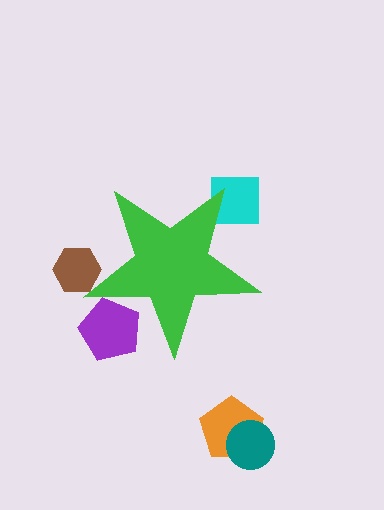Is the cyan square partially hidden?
Yes, the cyan square is partially hidden behind the green star.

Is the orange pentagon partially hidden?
No, the orange pentagon is fully visible.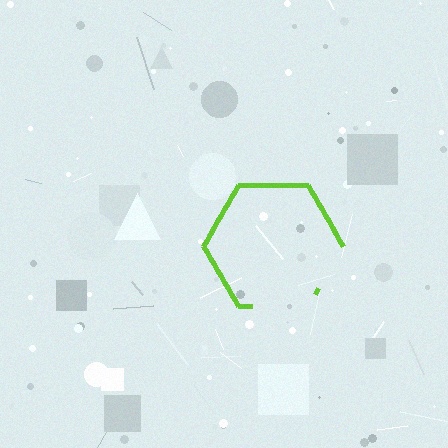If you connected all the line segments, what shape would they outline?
They would outline a hexagon.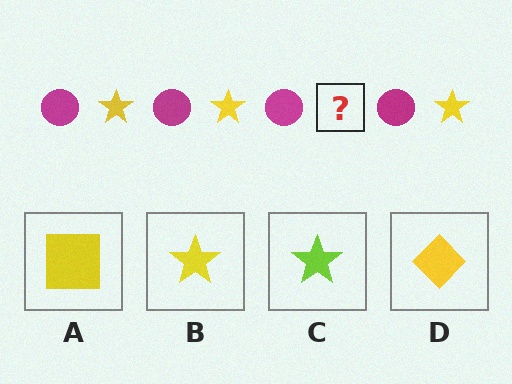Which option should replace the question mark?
Option B.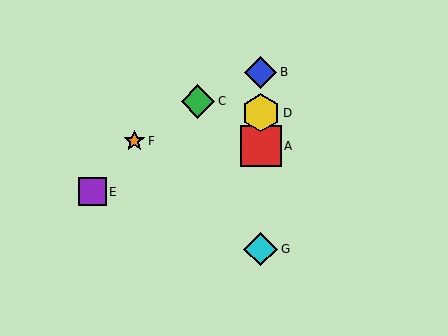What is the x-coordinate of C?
Object C is at x≈198.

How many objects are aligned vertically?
4 objects (A, B, D, G) are aligned vertically.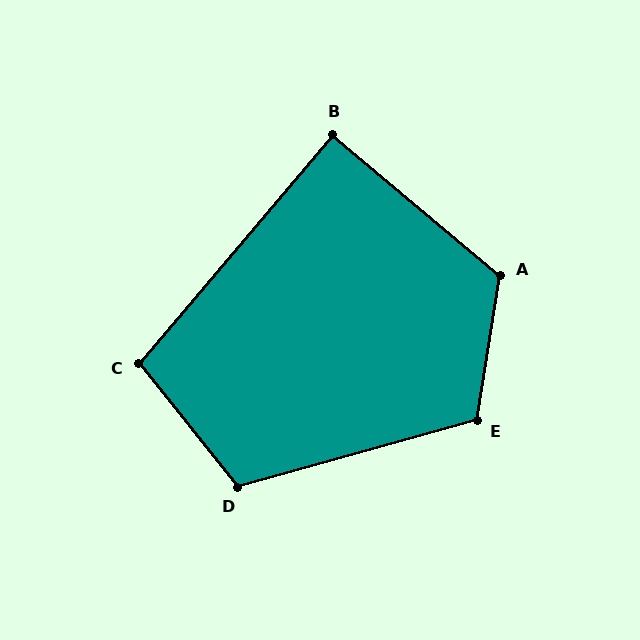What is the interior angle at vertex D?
Approximately 113 degrees (obtuse).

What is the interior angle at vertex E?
Approximately 115 degrees (obtuse).